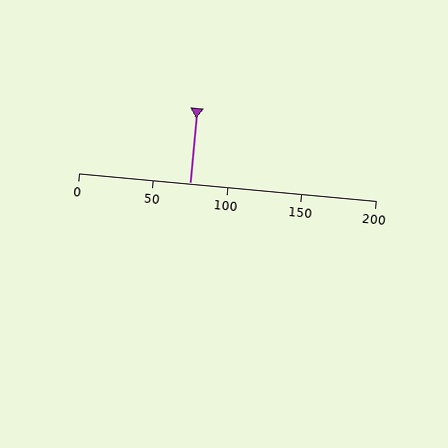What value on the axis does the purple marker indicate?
The marker indicates approximately 75.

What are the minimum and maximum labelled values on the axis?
The axis runs from 0 to 200.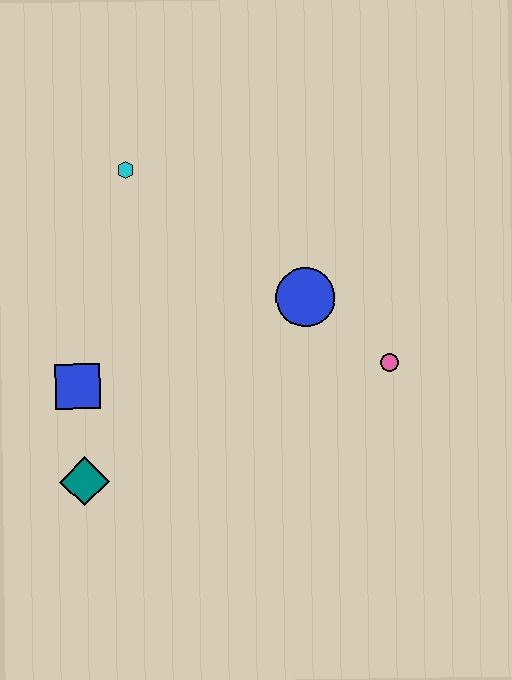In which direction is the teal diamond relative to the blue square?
The teal diamond is below the blue square.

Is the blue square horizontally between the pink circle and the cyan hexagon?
No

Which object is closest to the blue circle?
The pink circle is closest to the blue circle.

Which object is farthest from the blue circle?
The teal diamond is farthest from the blue circle.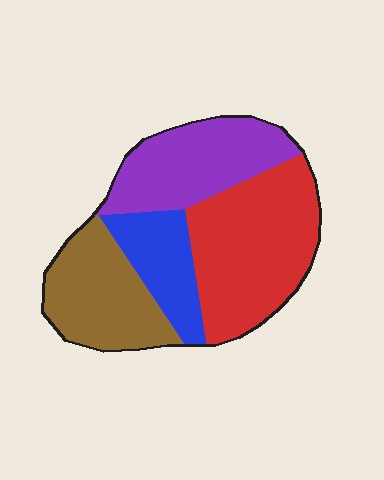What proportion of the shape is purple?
Purple takes up about one quarter (1/4) of the shape.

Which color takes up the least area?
Blue, at roughly 15%.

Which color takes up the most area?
Red, at roughly 35%.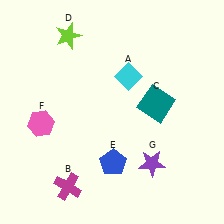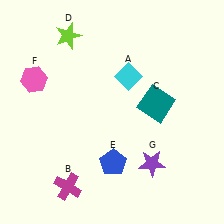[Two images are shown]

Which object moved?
The pink hexagon (F) moved up.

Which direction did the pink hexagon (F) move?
The pink hexagon (F) moved up.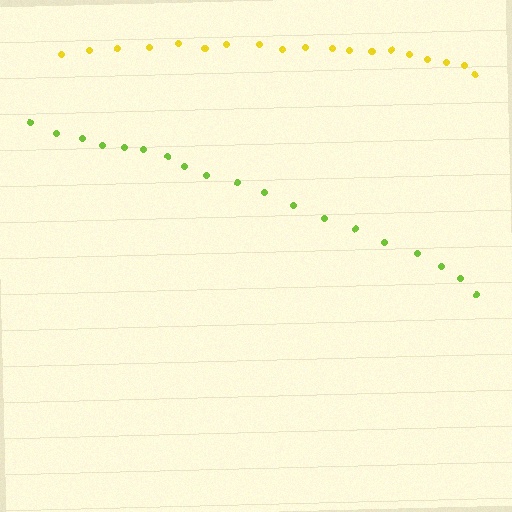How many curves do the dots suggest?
There are 2 distinct paths.